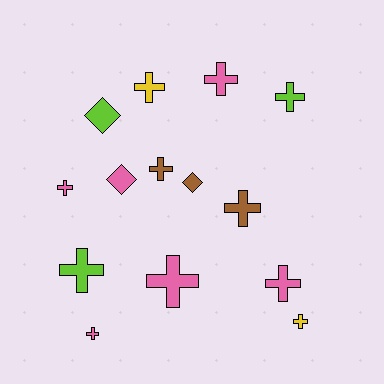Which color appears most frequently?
Pink, with 6 objects.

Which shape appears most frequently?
Cross, with 11 objects.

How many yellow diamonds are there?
There are no yellow diamonds.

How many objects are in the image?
There are 14 objects.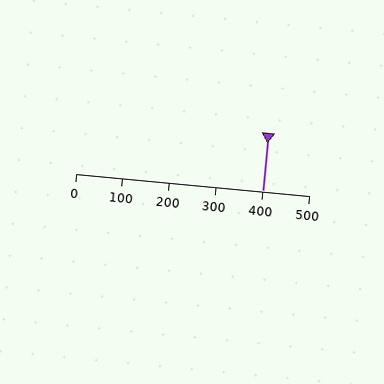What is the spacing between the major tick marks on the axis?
The major ticks are spaced 100 apart.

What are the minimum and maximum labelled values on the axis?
The axis runs from 0 to 500.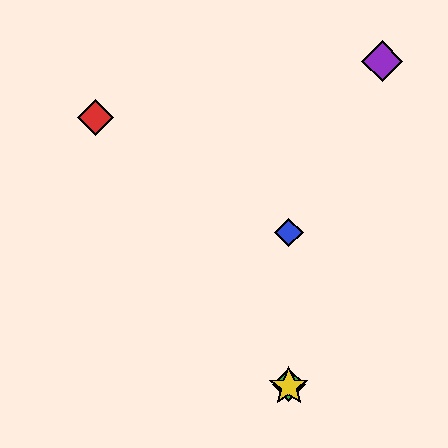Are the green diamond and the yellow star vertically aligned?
Yes, both are at x≈289.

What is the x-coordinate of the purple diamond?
The purple diamond is at x≈382.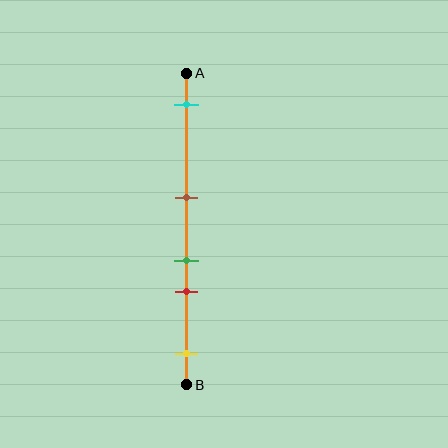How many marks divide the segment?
There are 5 marks dividing the segment.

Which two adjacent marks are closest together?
The green and red marks are the closest adjacent pair.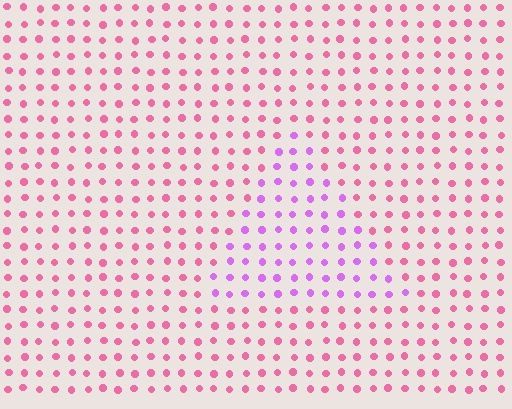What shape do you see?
I see a triangle.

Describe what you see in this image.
The image is filled with small pink elements in a uniform arrangement. A triangle-shaped region is visible where the elements are tinted to a slightly different hue, forming a subtle color boundary.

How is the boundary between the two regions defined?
The boundary is defined purely by a slight shift in hue (about 44 degrees). Spacing, size, and orientation are identical on both sides.